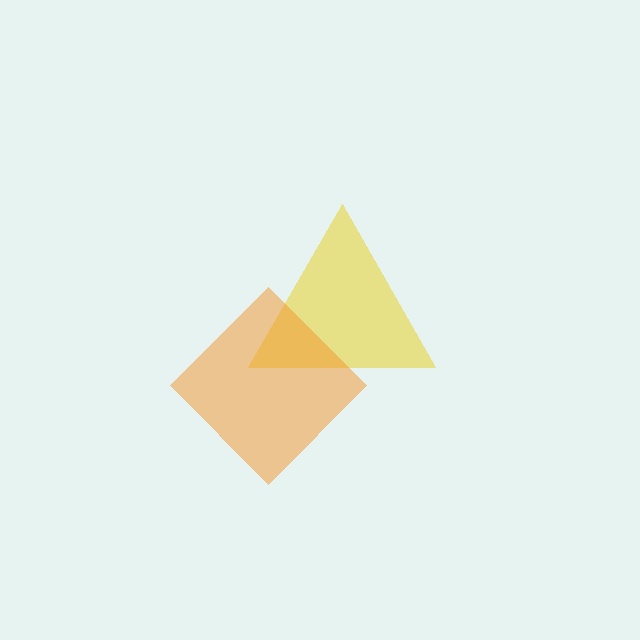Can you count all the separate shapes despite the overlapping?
Yes, there are 2 separate shapes.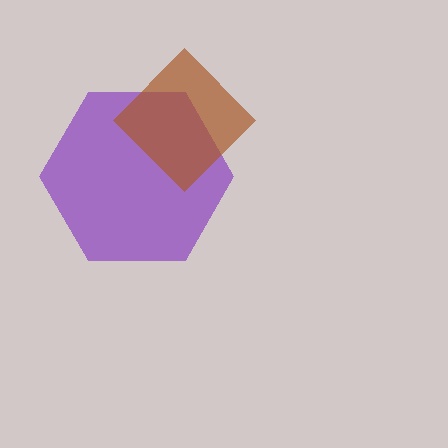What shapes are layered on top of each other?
The layered shapes are: a purple hexagon, a brown diamond.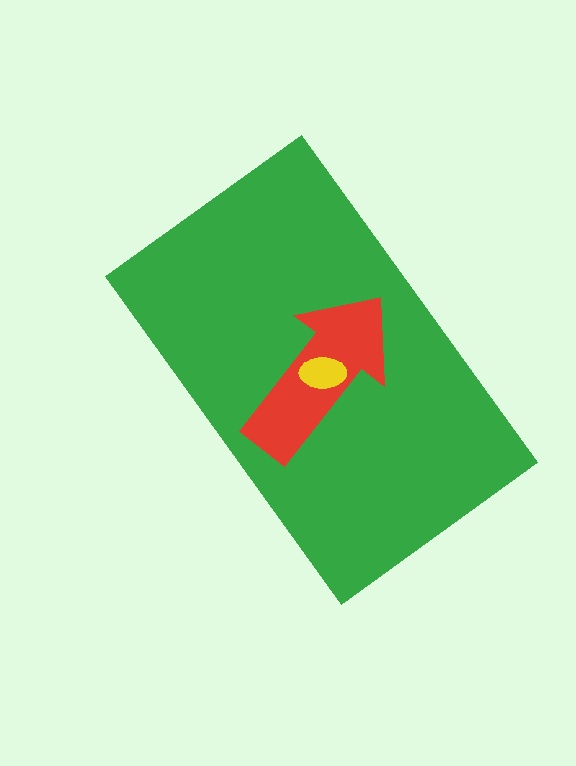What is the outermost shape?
The green rectangle.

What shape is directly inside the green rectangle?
The red arrow.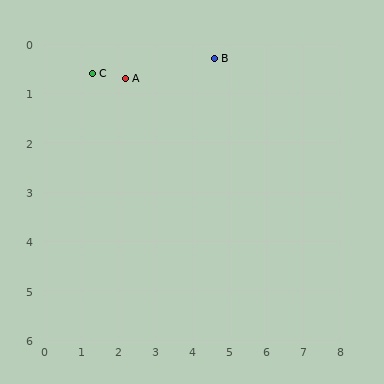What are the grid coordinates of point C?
Point C is at approximately (1.3, 0.6).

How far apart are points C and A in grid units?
Points C and A are about 0.9 grid units apart.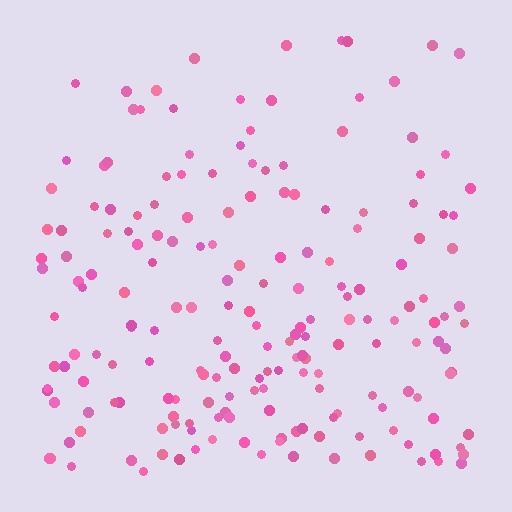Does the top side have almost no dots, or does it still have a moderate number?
Still a moderate number, just noticeably fewer than the bottom.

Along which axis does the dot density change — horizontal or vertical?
Vertical.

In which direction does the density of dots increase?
From top to bottom, with the bottom side densest.